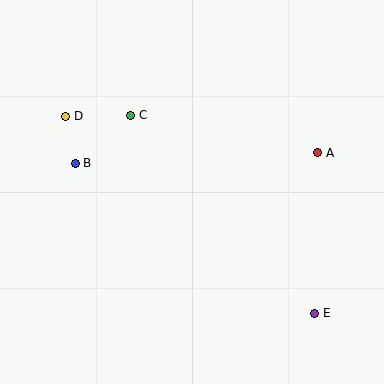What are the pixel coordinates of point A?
Point A is at (318, 153).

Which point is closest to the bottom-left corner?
Point B is closest to the bottom-left corner.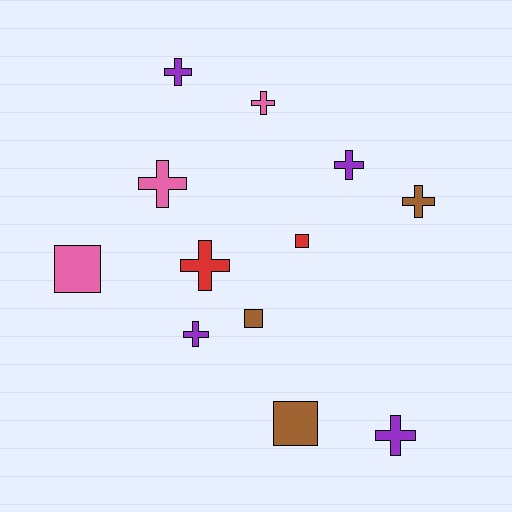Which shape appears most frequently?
Cross, with 8 objects.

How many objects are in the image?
There are 12 objects.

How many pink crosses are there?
There are 2 pink crosses.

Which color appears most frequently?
Purple, with 4 objects.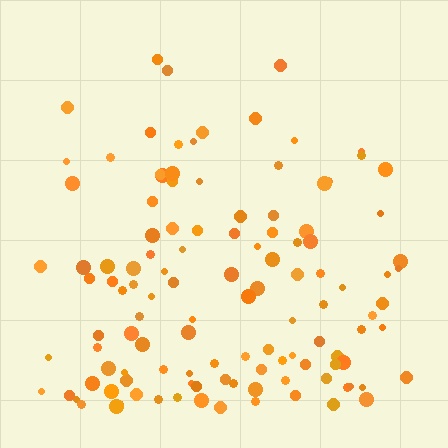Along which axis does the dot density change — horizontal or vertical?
Vertical.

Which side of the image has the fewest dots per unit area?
The top.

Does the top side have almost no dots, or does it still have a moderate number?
Still a moderate number, just noticeably fewer than the bottom.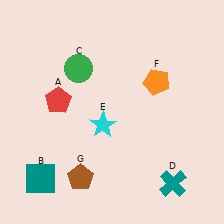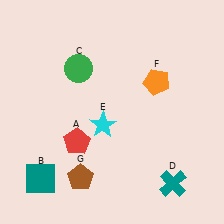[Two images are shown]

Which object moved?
The red pentagon (A) moved down.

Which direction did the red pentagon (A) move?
The red pentagon (A) moved down.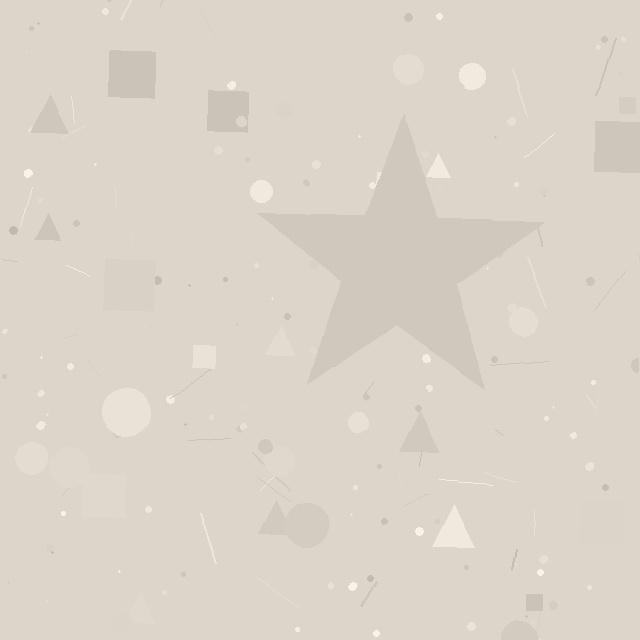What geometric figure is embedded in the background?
A star is embedded in the background.